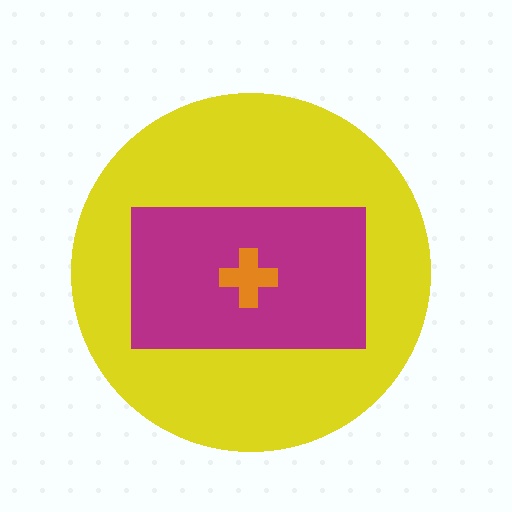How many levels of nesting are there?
3.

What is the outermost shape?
The yellow circle.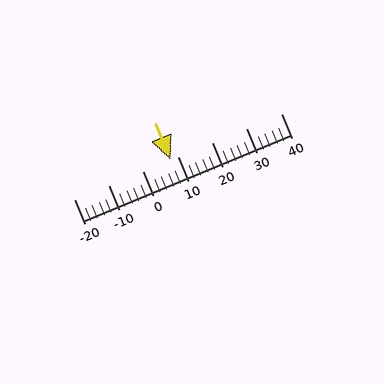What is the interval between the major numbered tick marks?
The major tick marks are spaced 10 units apart.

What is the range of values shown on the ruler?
The ruler shows values from -20 to 40.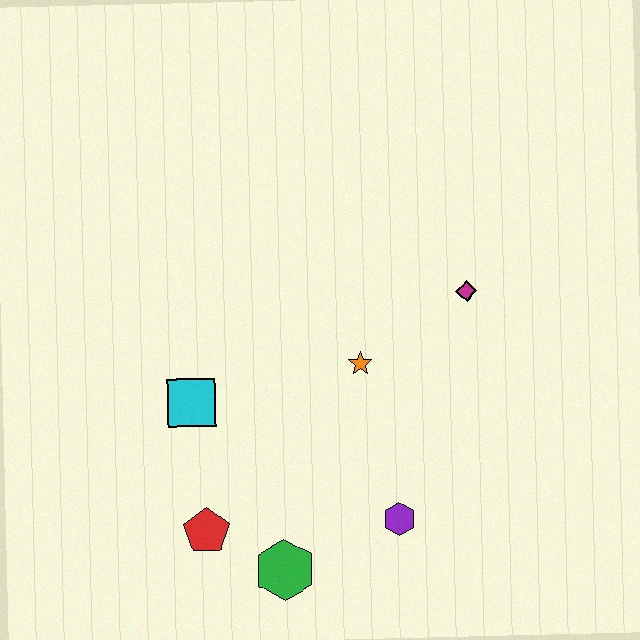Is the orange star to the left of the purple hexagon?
Yes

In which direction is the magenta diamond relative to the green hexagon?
The magenta diamond is above the green hexagon.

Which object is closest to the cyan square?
The red pentagon is closest to the cyan square.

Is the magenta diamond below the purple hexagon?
No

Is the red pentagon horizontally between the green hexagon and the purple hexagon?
No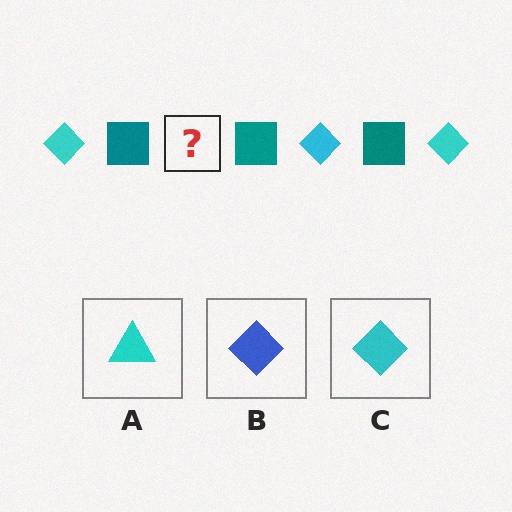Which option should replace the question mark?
Option C.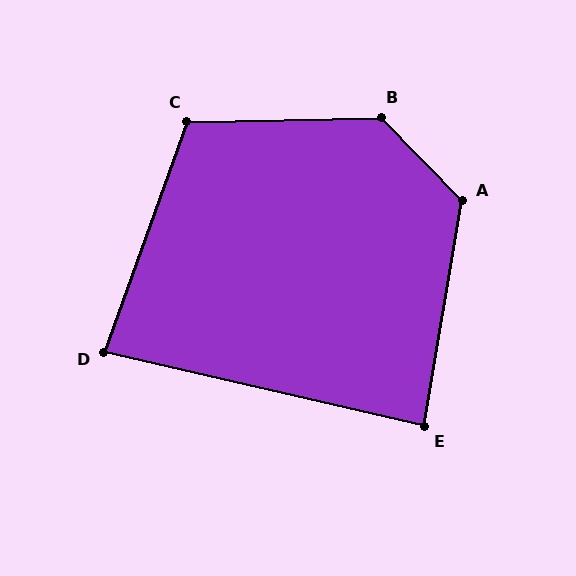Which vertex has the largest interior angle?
B, at approximately 133 degrees.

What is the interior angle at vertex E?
Approximately 86 degrees (approximately right).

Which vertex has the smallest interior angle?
D, at approximately 83 degrees.